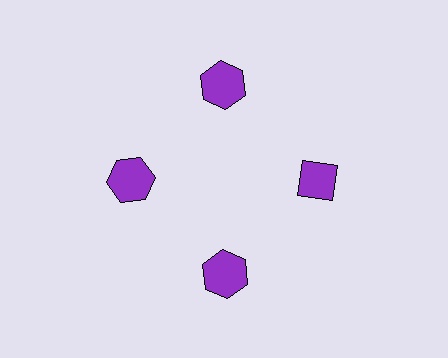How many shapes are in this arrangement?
There are 4 shapes arranged in a ring pattern.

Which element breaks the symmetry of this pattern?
The purple diamond at roughly the 3 o'clock position breaks the symmetry. All other shapes are purple hexagons.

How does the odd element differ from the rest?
It has a different shape: diamond instead of hexagon.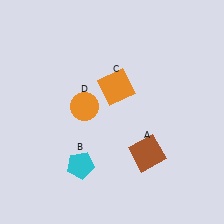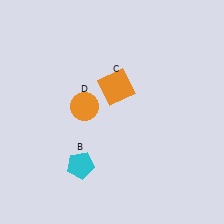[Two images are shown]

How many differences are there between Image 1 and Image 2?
There is 1 difference between the two images.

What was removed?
The brown square (A) was removed in Image 2.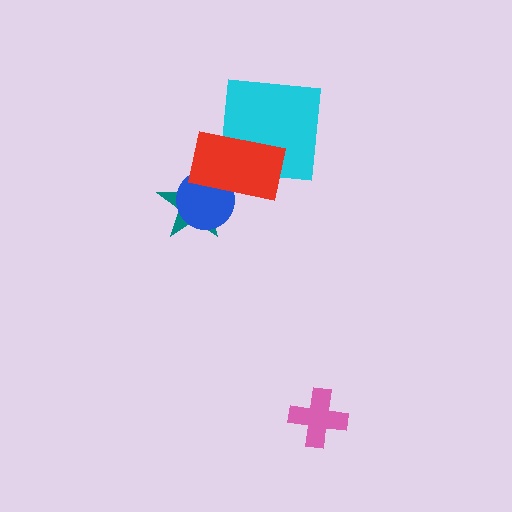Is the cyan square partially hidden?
Yes, it is partially covered by another shape.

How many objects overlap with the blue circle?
2 objects overlap with the blue circle.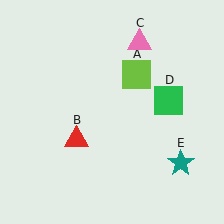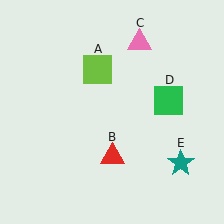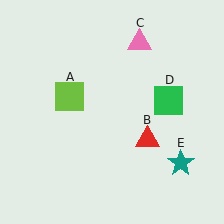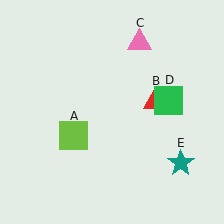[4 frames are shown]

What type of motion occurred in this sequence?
The lime square (object A), red triangle (object B) rotated counterclockwise around the center of the scene.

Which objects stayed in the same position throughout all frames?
Pink triangle (object C) and green square (object D) and teal star (object E) remained stationary.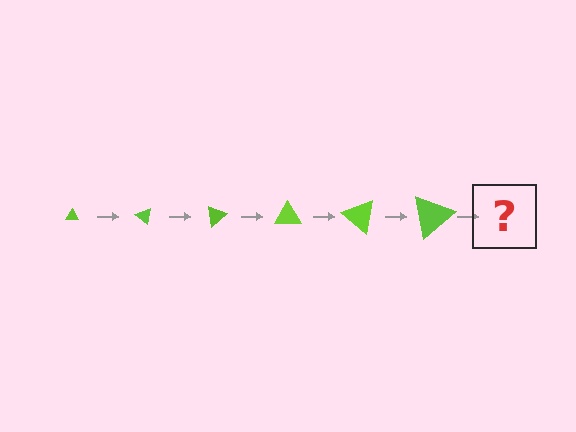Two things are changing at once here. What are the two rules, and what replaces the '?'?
The two rules are that the triangle grows larger each step and it rotates 40 degrees each step. The '?' should be a triangle, larger than the previous one and rotated 240 degrees from the start.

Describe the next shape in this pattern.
It should be a triangle, larger than the previous one and rotated 240 degrees from the start.